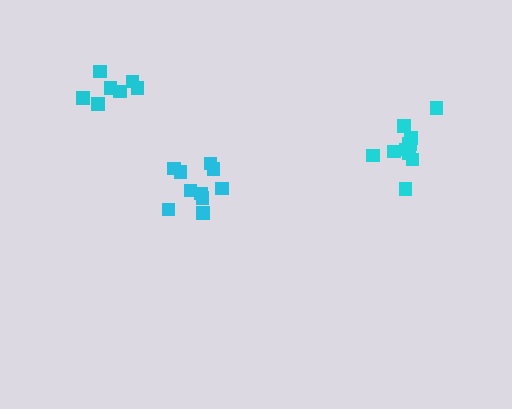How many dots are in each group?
Group 1: 11 dots, Group 2: 10 dots, Group 3: 7 dots (28 total).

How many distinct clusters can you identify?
There are 3 distinct clusters.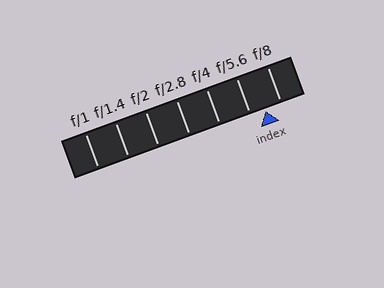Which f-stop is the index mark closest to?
The index mark is closest to f/5.6.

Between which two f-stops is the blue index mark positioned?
The index mark is between f/5.6 and f/8.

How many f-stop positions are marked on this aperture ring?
There are 7 f-stop positions marked.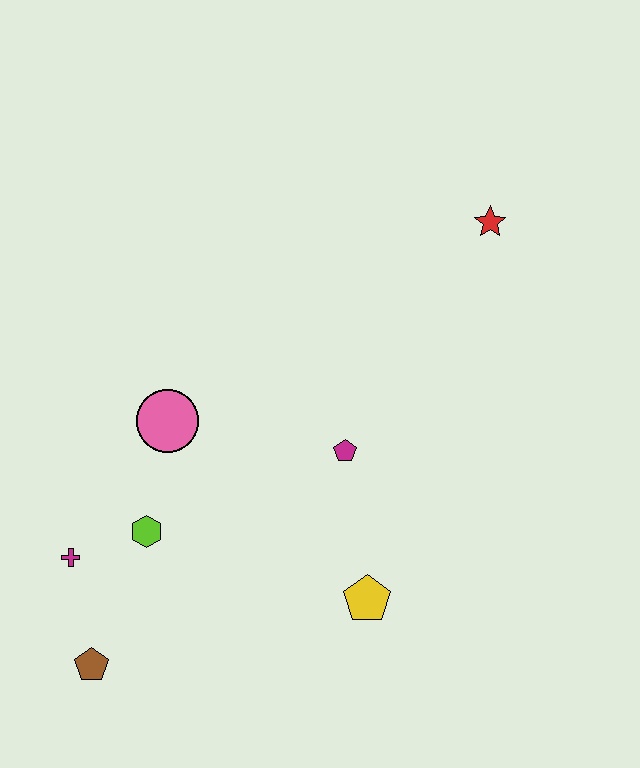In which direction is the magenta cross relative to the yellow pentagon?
The magenta cross is to the left of the yellow pentagon.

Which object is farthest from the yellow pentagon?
The red star is farthest from the yellow pentagon.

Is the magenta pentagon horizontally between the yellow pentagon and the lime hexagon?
Yes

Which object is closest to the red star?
The magenta pentagon is closest to the red star.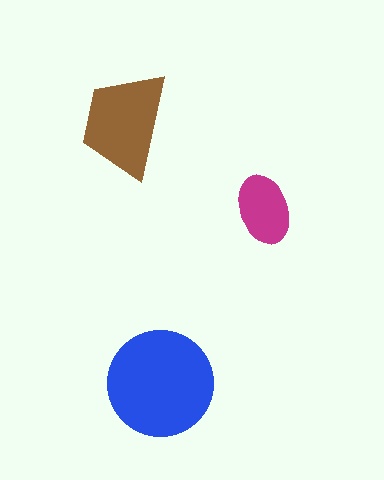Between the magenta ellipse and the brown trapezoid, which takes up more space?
The brown trapezoid.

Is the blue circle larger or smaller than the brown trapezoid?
Larger.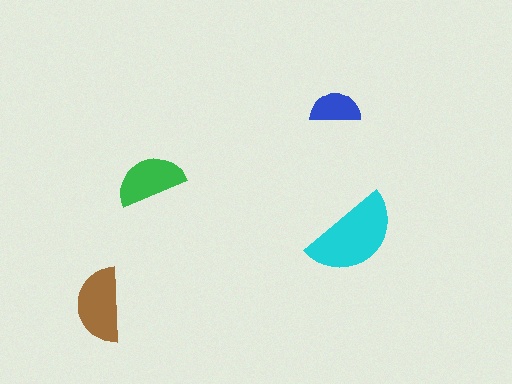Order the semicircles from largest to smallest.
the cyan one, the brown one, the green one, the blue one.